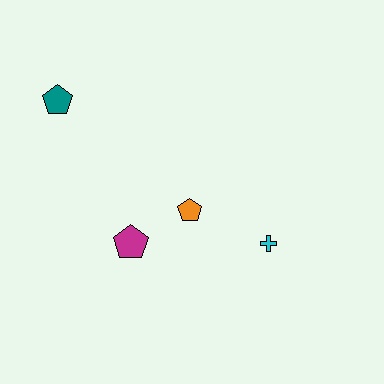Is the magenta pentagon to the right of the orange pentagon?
No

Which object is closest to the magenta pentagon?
The orange pentagon is closest to the magenta pentagon.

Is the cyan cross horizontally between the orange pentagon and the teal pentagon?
No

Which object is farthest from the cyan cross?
The teal pentagon is farthest from the cyan cross.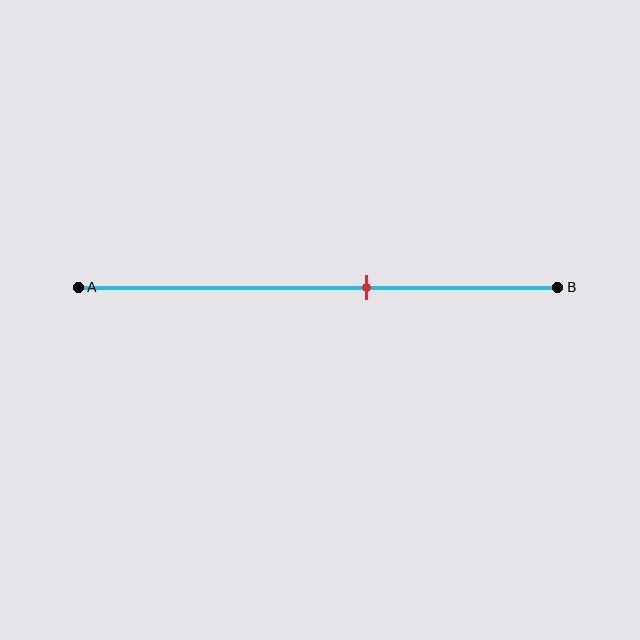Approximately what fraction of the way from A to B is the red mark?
The red mark is approximately 60% of the way from A to B.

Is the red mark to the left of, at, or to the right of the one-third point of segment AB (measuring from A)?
The red mark is to the right of the one-third point of segment AB.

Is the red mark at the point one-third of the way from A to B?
No, the mark is at about 60% from A, not at the 33% one-third point.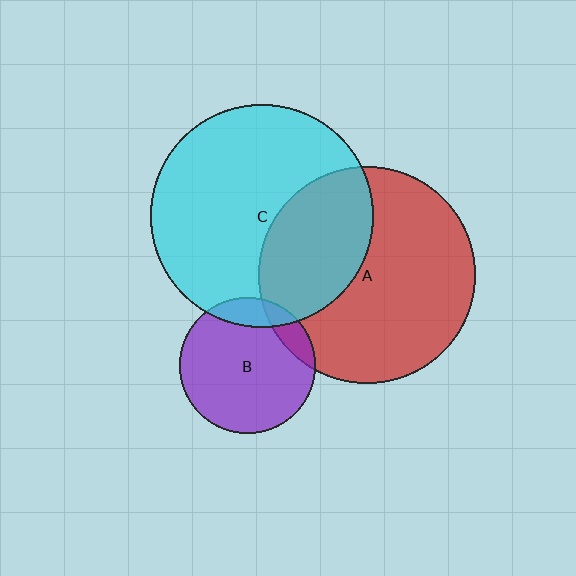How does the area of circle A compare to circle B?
Approximately 2.6 times.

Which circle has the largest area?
Circle C (cyan).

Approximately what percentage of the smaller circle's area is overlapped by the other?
Approximately 35%.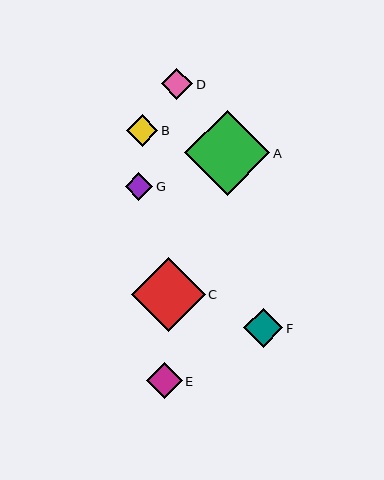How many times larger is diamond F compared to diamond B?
Diamond F is approximately 1.2 times the size of diamond B.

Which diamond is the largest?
Diamond A is the largest with a size of approximately 85 pixels.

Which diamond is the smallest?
Diamond G is the smallest with a size of approximately 28 pixels.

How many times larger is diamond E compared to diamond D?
Diamond E is approximately 1.1 times the size of diamond D.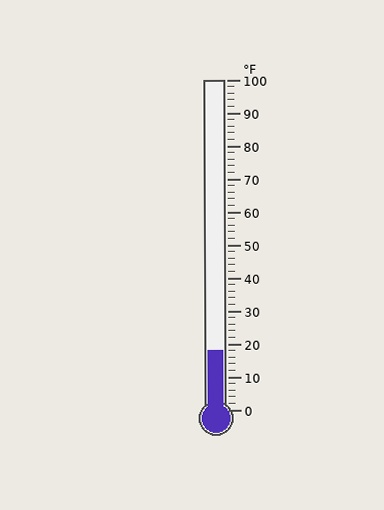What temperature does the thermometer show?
The thermometer shows approximately 18°F.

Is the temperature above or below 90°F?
The temperature is below 90°F.